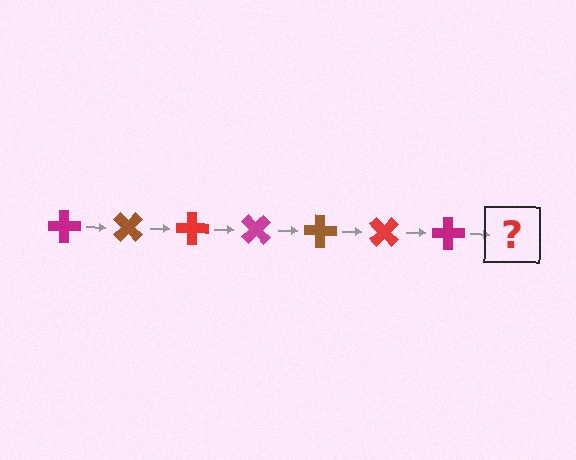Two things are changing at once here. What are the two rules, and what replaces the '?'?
The two rules are that it rotates 45 degrees each step and the color cycles through magenta, brown, and red. The '?' should be a brown cross, rotated 315 degrees from the start.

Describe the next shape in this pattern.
It should be a brown cross, rotated 315 degrees from the start.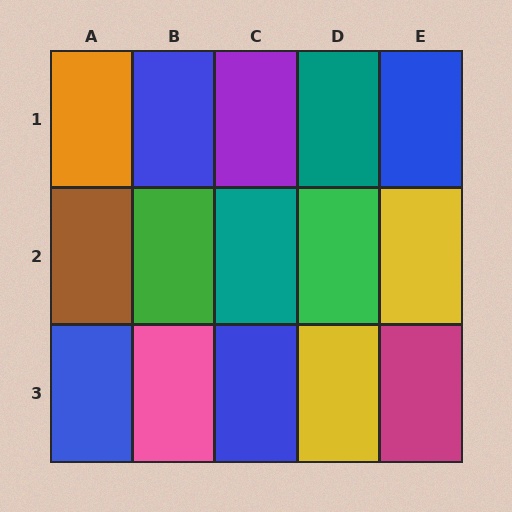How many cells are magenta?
1 cell is magenta.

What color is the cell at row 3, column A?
Blue.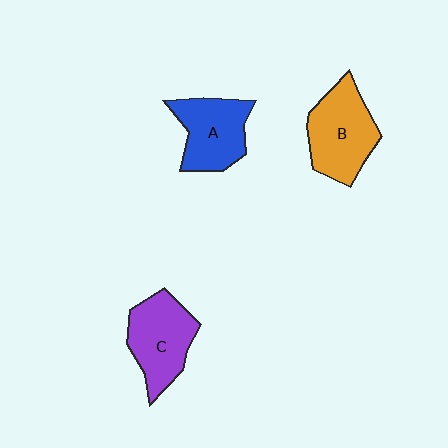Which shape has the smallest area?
Shape A (blue).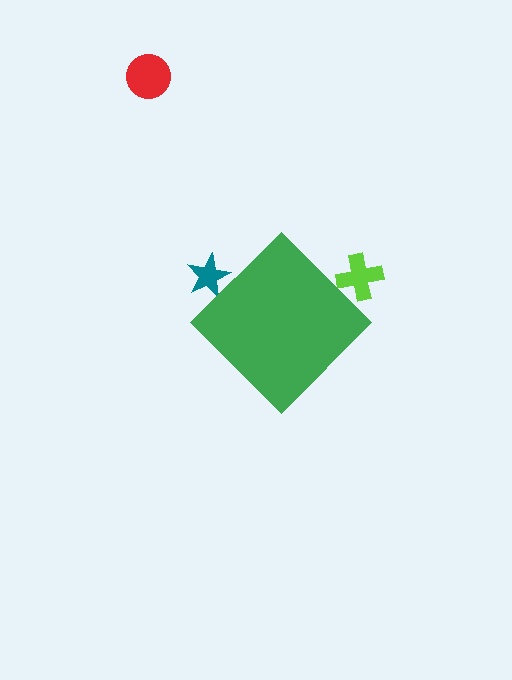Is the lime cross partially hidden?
Yes, the lime cross is partially hidden behind the green diamond.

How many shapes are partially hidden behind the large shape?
2 shapes are partially hidden.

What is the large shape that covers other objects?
A green diamond.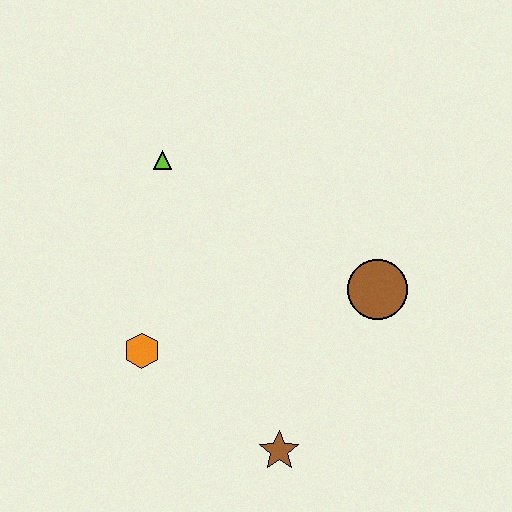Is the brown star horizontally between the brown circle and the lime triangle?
Yes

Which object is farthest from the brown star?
The lime triangle is farthest from the brown star.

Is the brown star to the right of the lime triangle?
Yes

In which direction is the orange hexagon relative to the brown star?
The orange hexagon is to the left of the brown star.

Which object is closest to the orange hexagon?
The brown star is closest to the orange hexagon.